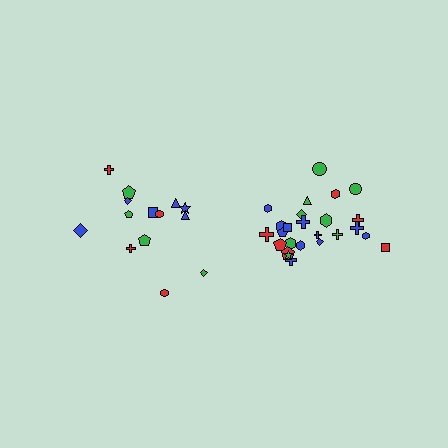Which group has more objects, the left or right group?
The right group.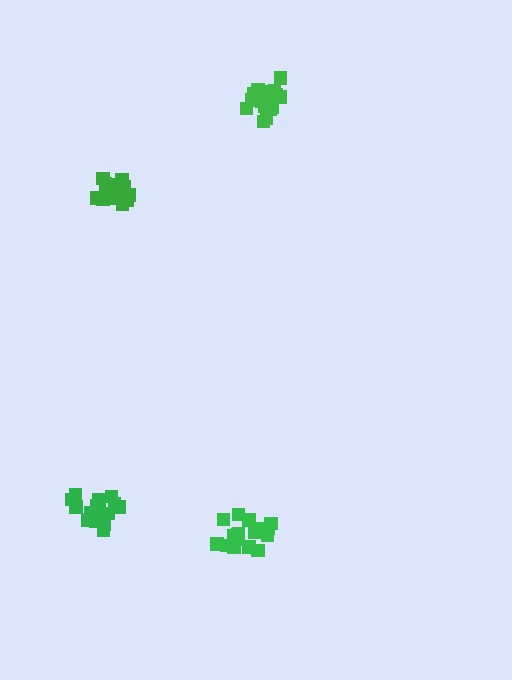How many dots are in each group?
Group 1: 21 dots, Group 2: 19 dots, Group 3: 17 dots, Group 4: 19 dots (76 total).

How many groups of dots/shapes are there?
There are 4 groups.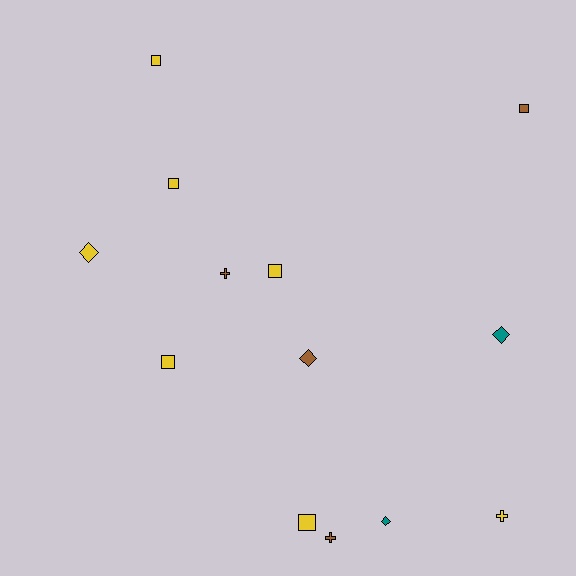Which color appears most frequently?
Yellow, with 7 objects.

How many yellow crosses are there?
There is 1 yellow cross.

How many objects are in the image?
There are 13 objects.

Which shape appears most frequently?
Square, with 6 objects.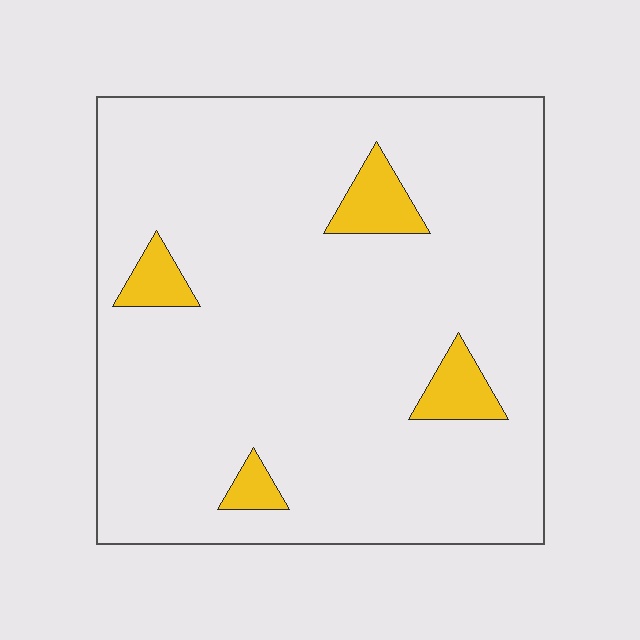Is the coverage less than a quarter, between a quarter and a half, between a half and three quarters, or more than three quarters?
Less than a quarter.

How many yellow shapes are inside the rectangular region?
4.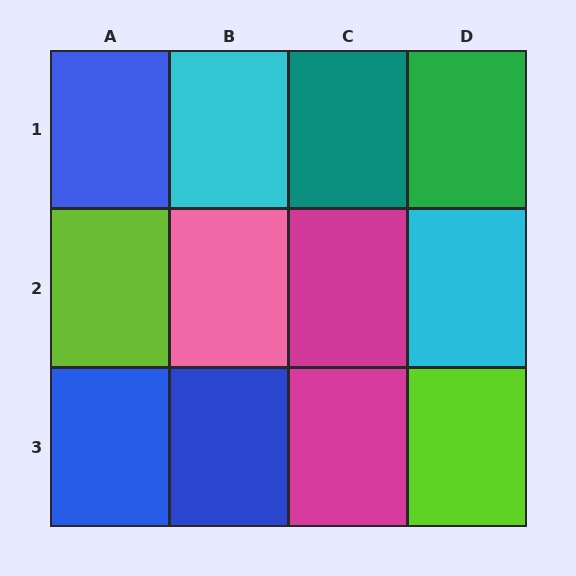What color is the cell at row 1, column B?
Cyan.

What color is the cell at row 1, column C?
Teal.